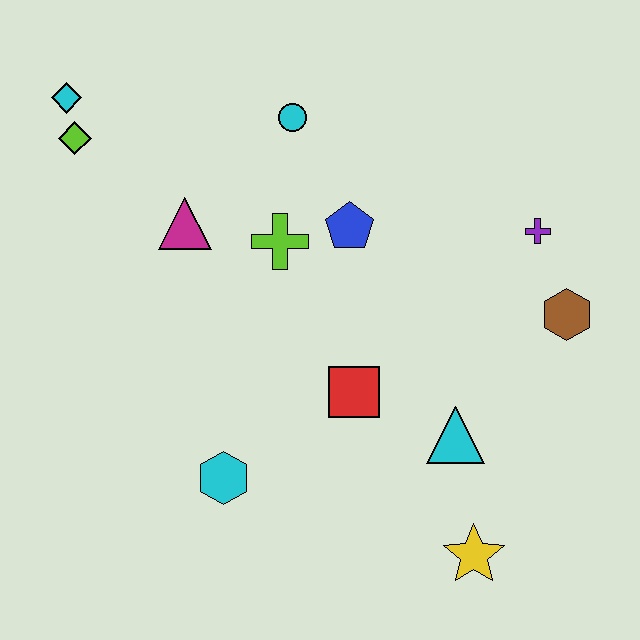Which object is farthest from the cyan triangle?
The cyan diamond is farthest from the cyan triangle.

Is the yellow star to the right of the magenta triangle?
Yes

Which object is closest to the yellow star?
The cyan triangle is closest to the yellow star.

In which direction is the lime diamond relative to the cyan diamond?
The lime diamond is below the cyan diamond.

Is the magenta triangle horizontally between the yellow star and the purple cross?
No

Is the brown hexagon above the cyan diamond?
No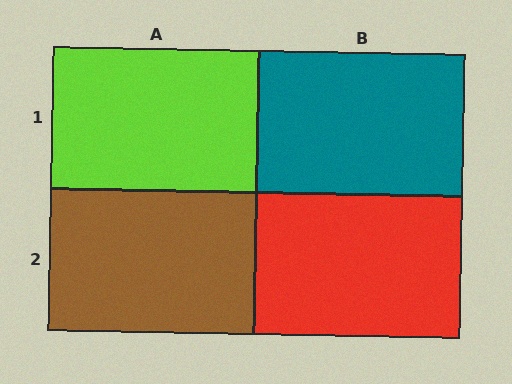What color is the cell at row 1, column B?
Teal.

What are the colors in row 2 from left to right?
Brown, red.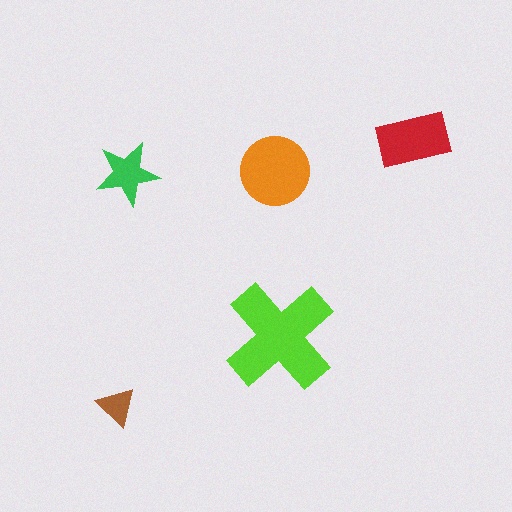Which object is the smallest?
The brown triangle.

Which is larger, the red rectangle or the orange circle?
The orange circle.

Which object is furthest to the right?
The red rectangle is rightmost.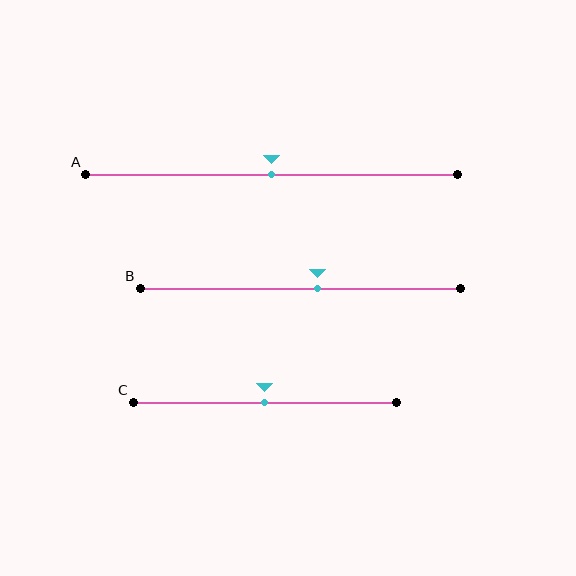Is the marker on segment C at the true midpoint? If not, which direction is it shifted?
Yes, the marker on segment C is at the true midpoint.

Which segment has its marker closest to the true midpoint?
Segment A has its marker closest to the true midpoint.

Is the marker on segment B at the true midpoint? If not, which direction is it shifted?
No, the marker on segment B is shifted to the right by about 6% of the segment length.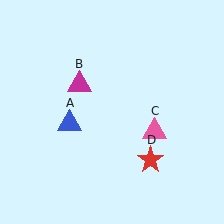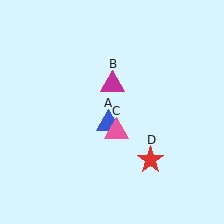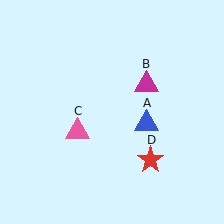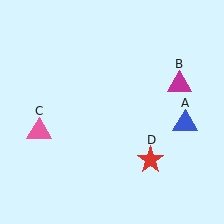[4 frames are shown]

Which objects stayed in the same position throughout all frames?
Red star (object D) remained stationary.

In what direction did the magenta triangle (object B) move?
The magenta triangle (object B) moved right.